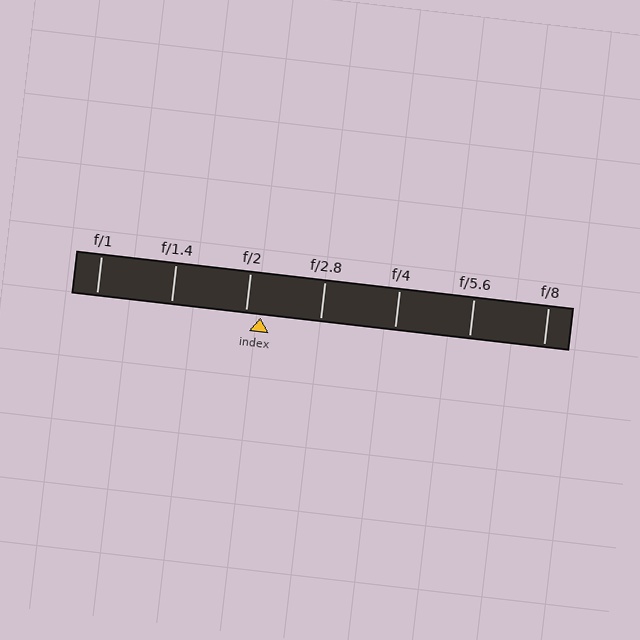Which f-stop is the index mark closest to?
The index mark is closest to f/2.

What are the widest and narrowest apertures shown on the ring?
The widest aperture shown is f/1 and the narrowest is f/8.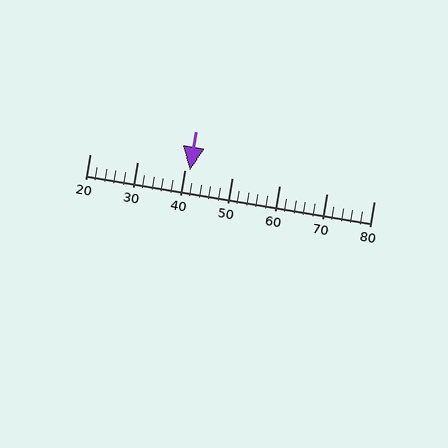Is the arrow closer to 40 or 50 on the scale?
The arrow is closer to 40.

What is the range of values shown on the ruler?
The ruler shows values from 20 to 80.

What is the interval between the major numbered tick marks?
The major tick marks are spaced 10 units apart.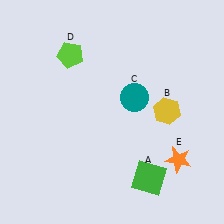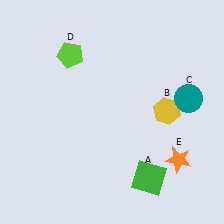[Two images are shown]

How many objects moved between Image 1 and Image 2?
1 object moved between the two images.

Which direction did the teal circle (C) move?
The teal circle (C) moved right.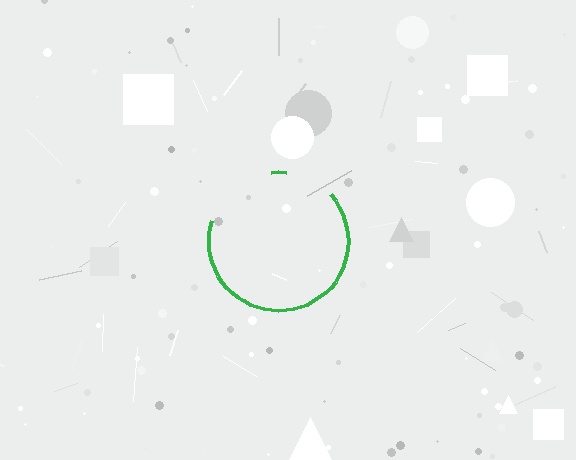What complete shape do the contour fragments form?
The contour fragments form a circle.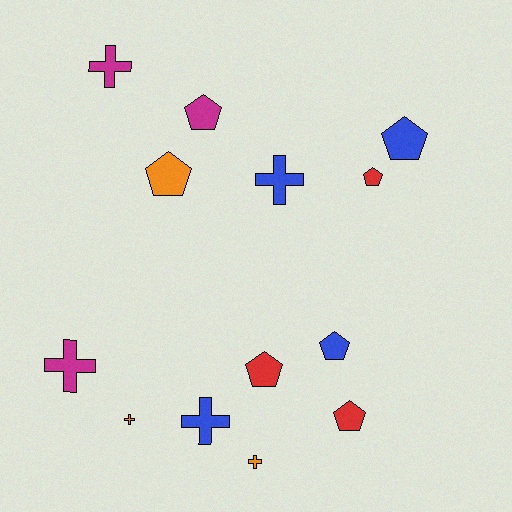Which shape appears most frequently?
Pentagon, with 7 objects.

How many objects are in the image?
There are 13 objects.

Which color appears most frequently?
Blue, with 4 objects.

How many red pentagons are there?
There are 3 red pentagons.